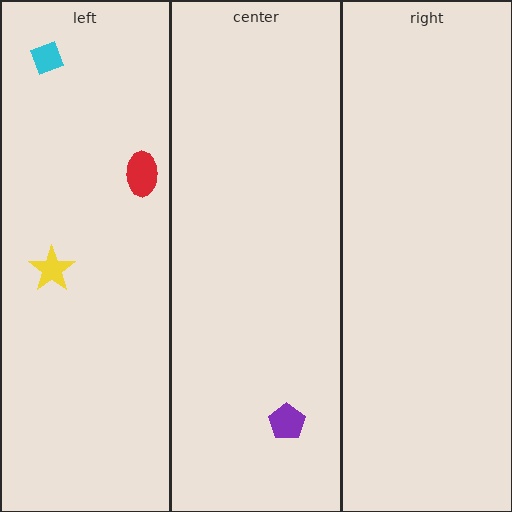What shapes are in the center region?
The purple pentagon.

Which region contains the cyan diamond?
The left region.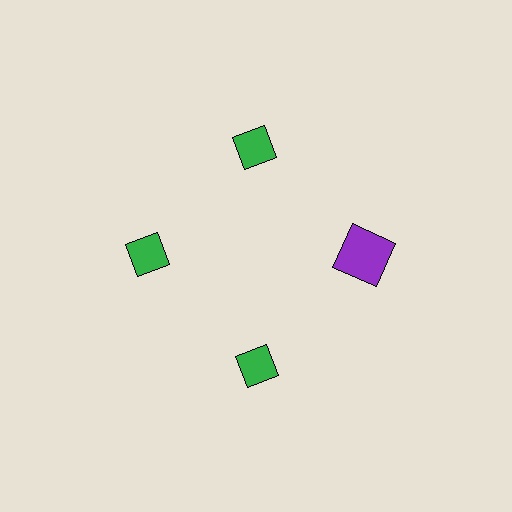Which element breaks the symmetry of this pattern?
The purple square at roughly the 3 o'clock position breaks the symmetry. All other shapes are green diamonds.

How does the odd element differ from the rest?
It differs in both color (purple instead of green) and shape (square instead of diamond).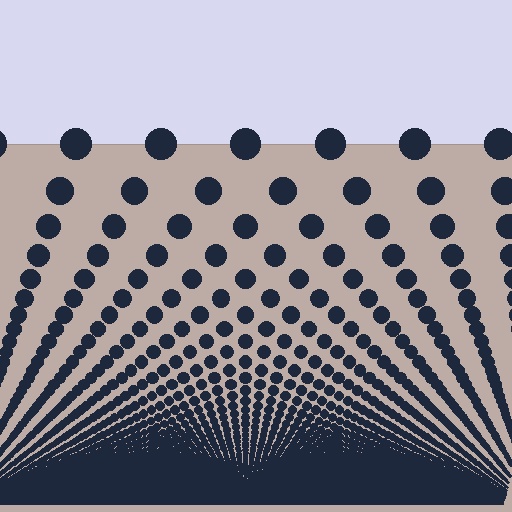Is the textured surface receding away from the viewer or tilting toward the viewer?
The surface appears to tilt toward the viewer. Texture elements get larger and sparser toward the top.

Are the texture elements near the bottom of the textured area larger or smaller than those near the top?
Smaller. The gradient is inverted — elements near the bottom are smaller and denser.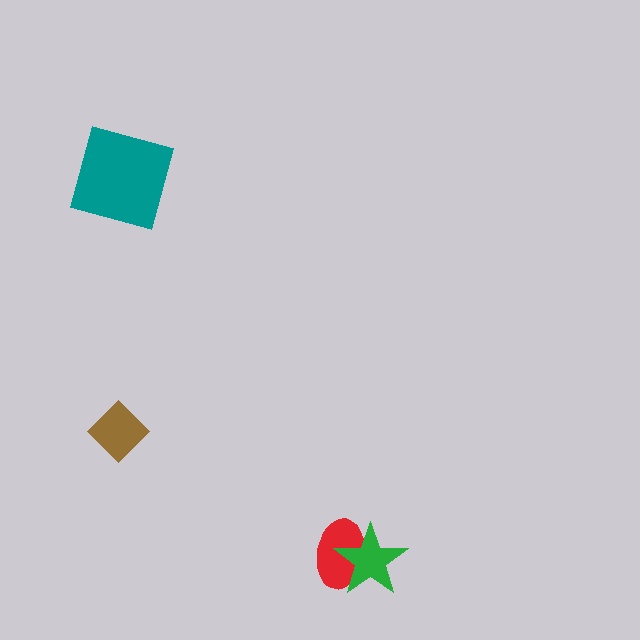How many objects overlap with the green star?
1 object overlaps with the green star.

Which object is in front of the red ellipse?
The green star is in front of the red ellipse.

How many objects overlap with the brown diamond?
0 objects overlap with the brown diamond.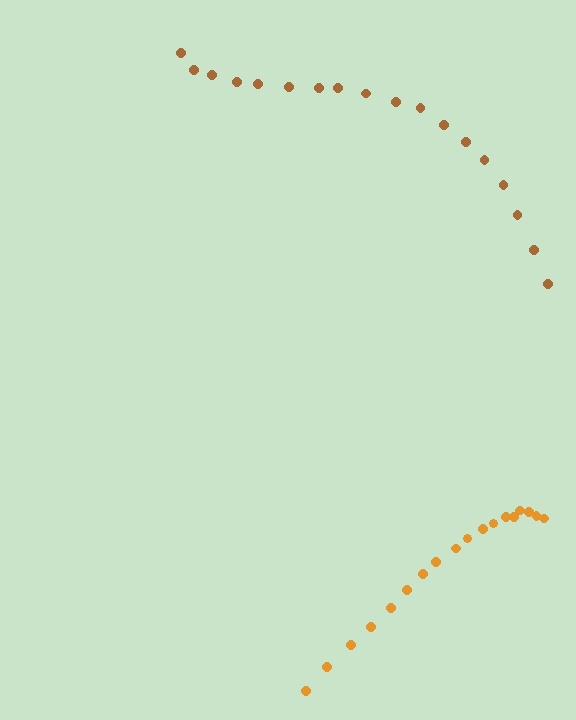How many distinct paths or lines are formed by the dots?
There are 2 distinct paths.